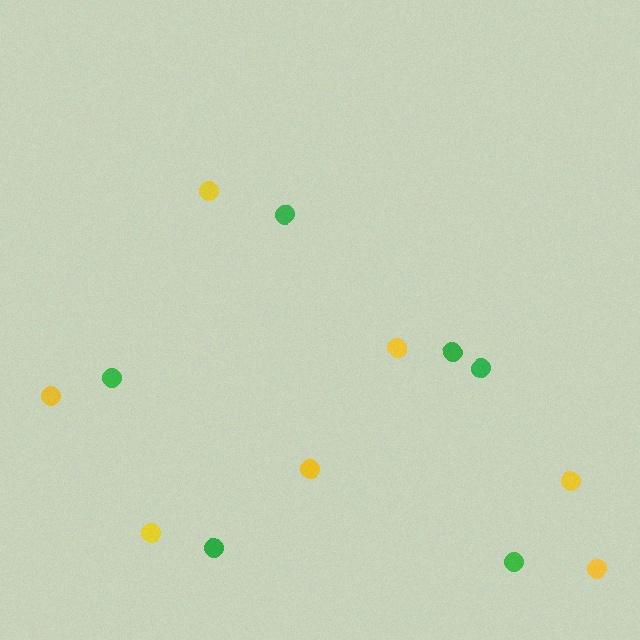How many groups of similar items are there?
There are 2 groups: one group of yellow circles (7) and one group of green circles (6).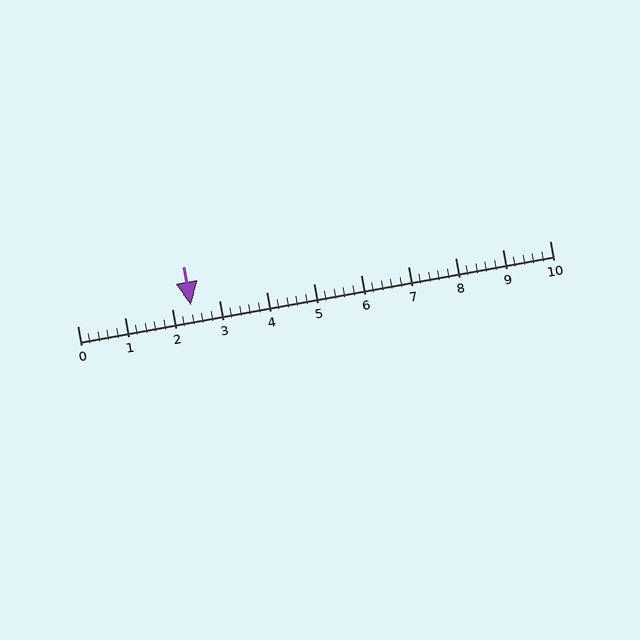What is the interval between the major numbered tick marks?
The major tick marks are spaced 1 units apart.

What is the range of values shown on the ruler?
The ruler shows values from 0 to 10.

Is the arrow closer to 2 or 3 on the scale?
The arrow is closer to 2.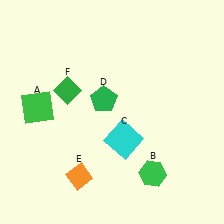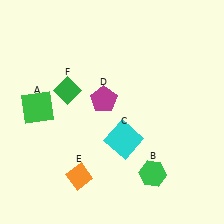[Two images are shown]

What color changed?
The pentagon (D) changed from green in Image 1 to magenta in Image 2.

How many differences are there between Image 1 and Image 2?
There is 1 difference between the two images.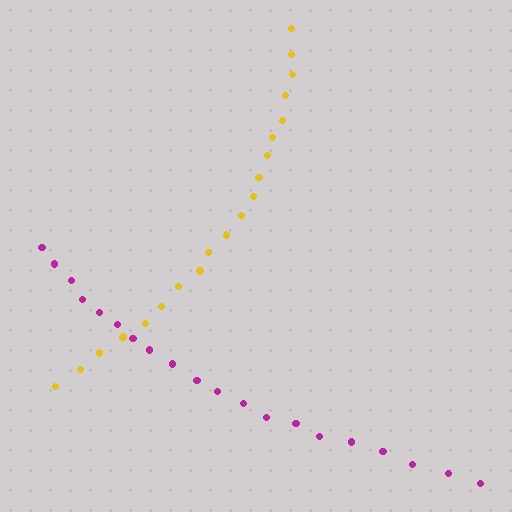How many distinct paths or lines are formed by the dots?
There are 2 distinct paths.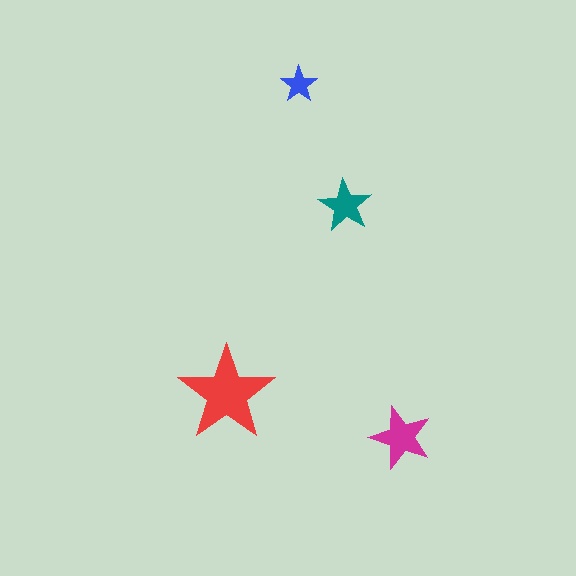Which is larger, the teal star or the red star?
The red one.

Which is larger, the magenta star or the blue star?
The magenta one.